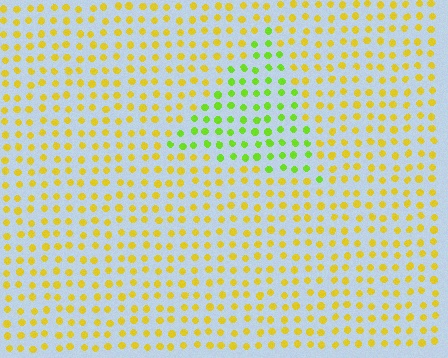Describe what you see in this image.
The image is filled with small yellow elements in a uniform arrangement. A triangle-shaped region is visible where the elements are tinted to a slightly different hue, forming a subtle color boundary.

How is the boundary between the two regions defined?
The boundary is defined purely by a slight shift in hue (about 44 degrees). Spacing, size, and orientation are identical on both sides.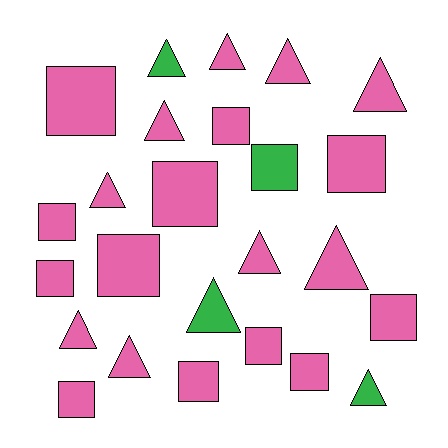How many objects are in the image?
There are 25 objects.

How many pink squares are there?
There are 12 pink squares.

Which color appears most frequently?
Pink, with 21 objects.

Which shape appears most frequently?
Square, with 13 objects.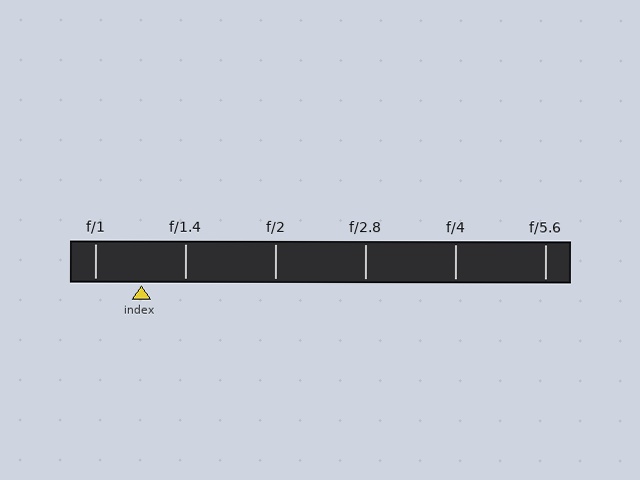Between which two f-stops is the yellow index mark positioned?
The index mark is between f/1 and f/1.4.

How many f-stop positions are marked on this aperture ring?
There are 6 f-stop positions marked.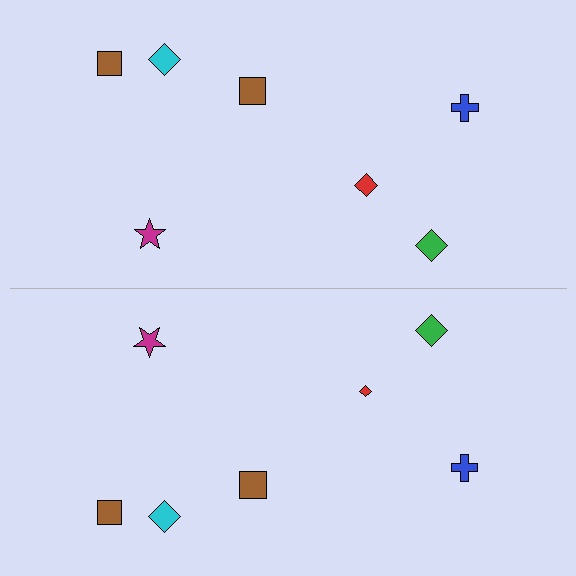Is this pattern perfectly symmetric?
No, the pattern is not perfectly symmetric. The red diamond on the bottom side has a different size than its mirror counterpart.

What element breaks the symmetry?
The red diamond on the bottom side has a different size than its mirror counterpart.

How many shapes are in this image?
There are 14 shapes in this image.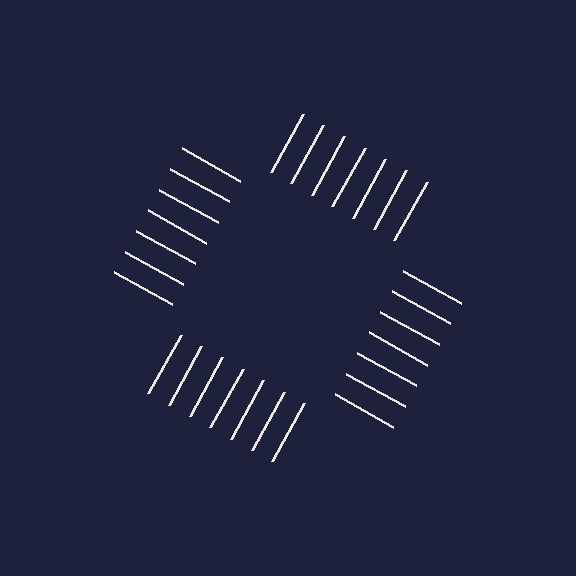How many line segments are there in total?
28 — 7 along each of the 4 edges.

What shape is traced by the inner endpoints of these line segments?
An illusory square — the line segments terminate on its edges but no continuous stroke is drawn.